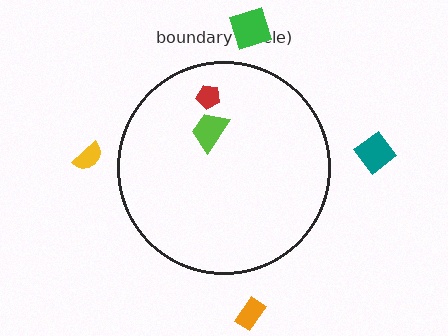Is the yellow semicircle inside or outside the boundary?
Outside.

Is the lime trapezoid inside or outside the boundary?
Inside.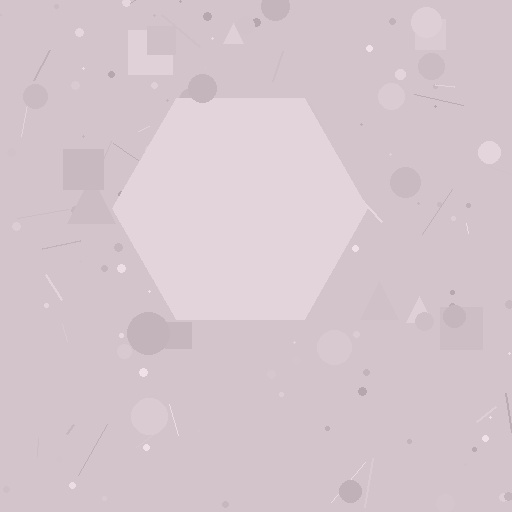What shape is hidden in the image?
A hexagon is hidden in the image.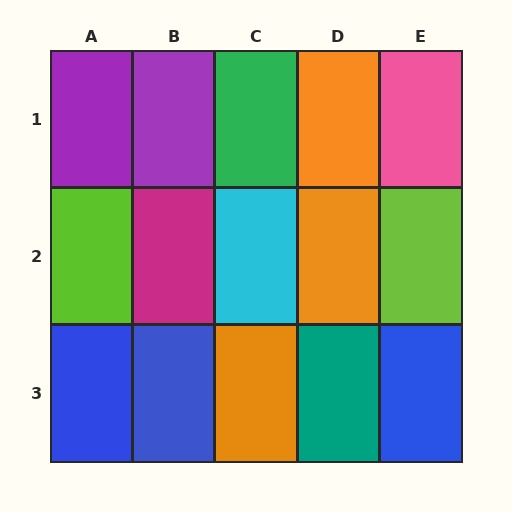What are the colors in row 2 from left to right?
Lime, magenta, cyan, orange, lime.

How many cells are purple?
2 cells are purple.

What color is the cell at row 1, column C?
Green.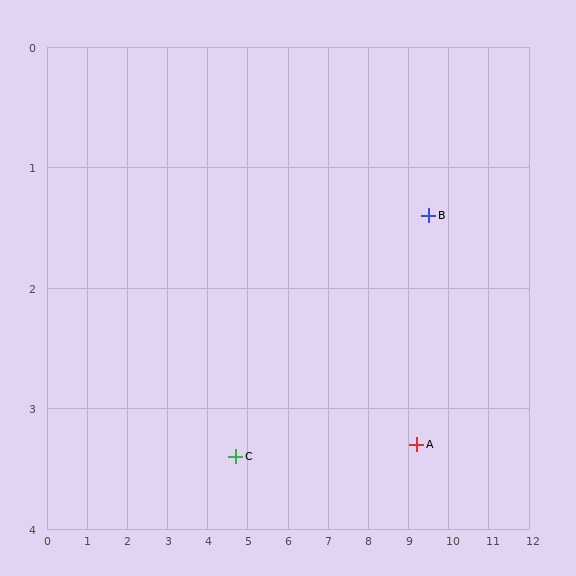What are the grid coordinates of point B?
Point B is at approximately (9.5, 1.4).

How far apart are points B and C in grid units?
Points B and C are about 5.2 grid units apart.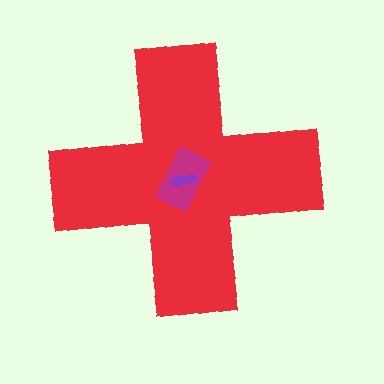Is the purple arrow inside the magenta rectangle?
Yes.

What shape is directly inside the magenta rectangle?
The purple arrow.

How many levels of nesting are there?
3.